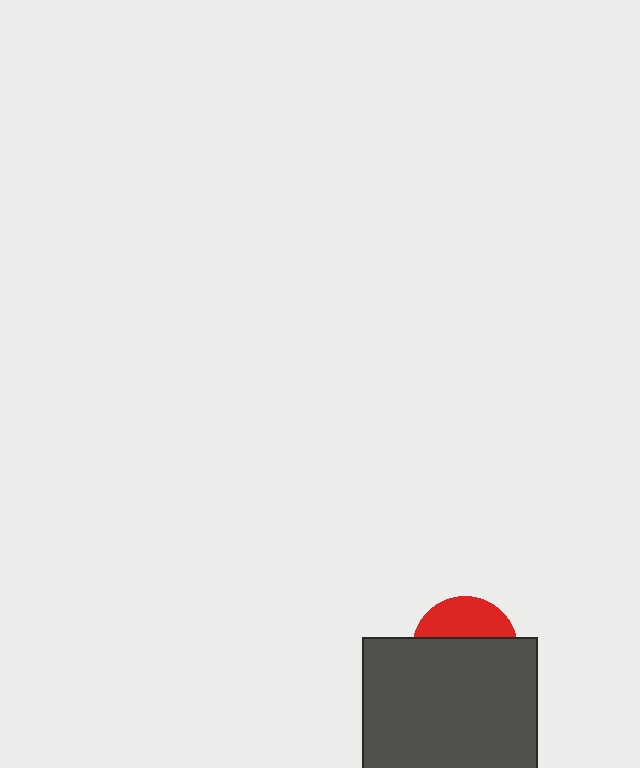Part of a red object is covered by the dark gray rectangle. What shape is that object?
It is a circle.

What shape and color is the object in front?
The object in front is a dark gray rectangle.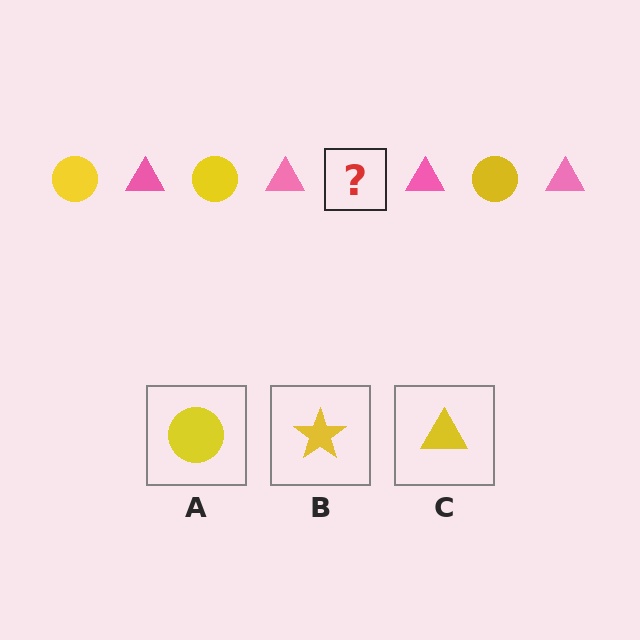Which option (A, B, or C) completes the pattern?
A.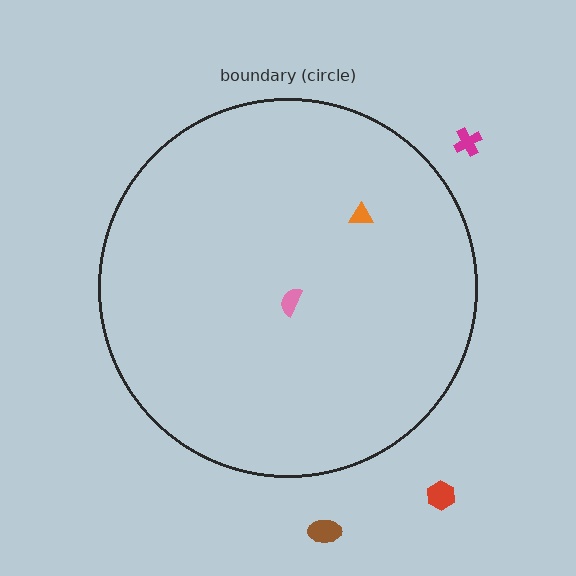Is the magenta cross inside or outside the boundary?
Outside.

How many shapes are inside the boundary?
2 inside, 3 outside.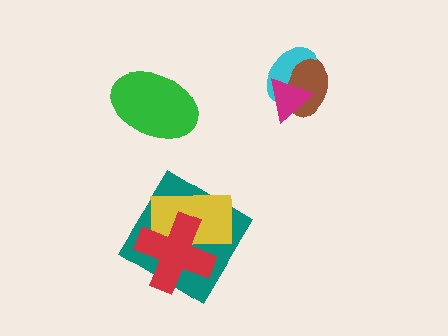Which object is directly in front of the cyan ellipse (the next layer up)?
The brown ellipse is directly in front of the cyan ellipse.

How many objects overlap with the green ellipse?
0 objects overlap with the green ellipse.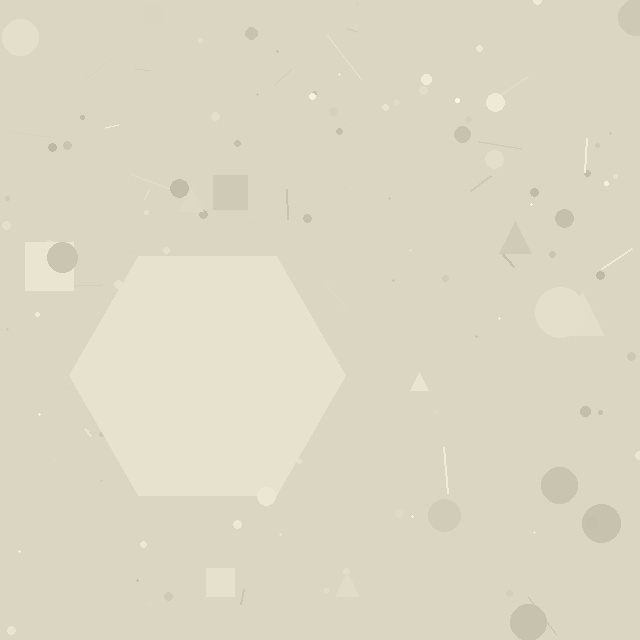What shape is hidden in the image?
A hexagon is hidden in the image.